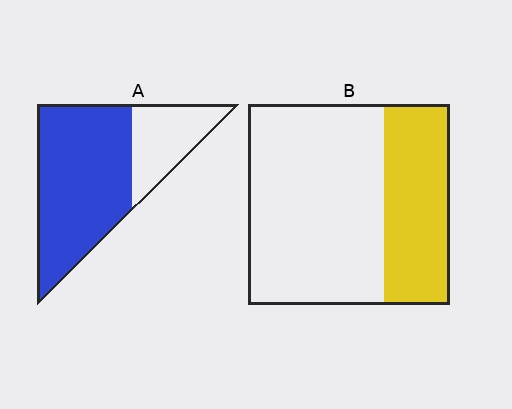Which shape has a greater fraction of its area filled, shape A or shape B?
Shape A.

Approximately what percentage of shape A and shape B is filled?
A is approximately 70% and B is approximately 35%.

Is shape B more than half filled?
No.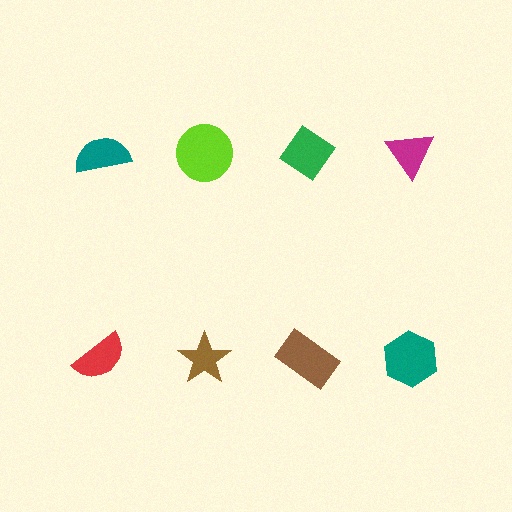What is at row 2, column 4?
A teal hexagon.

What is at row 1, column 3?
A green diamond.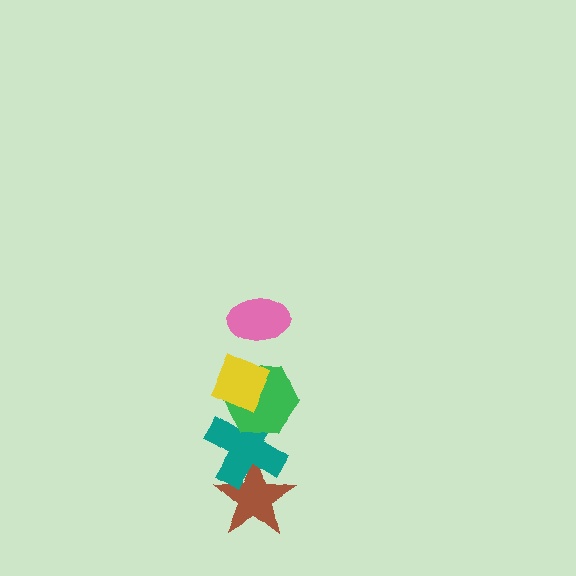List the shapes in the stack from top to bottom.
From top to bottom: the pink ellipse, the yellow diamond, the green hexagon, the teal cross, the brown star.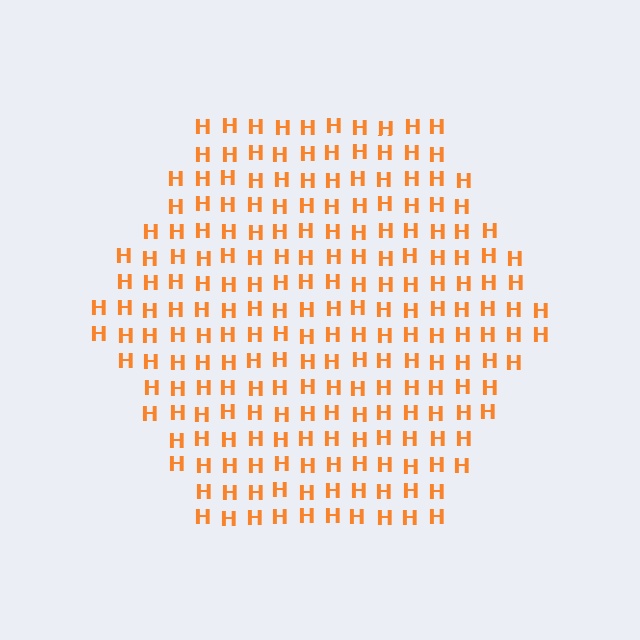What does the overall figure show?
The overall figure shows a hexagon.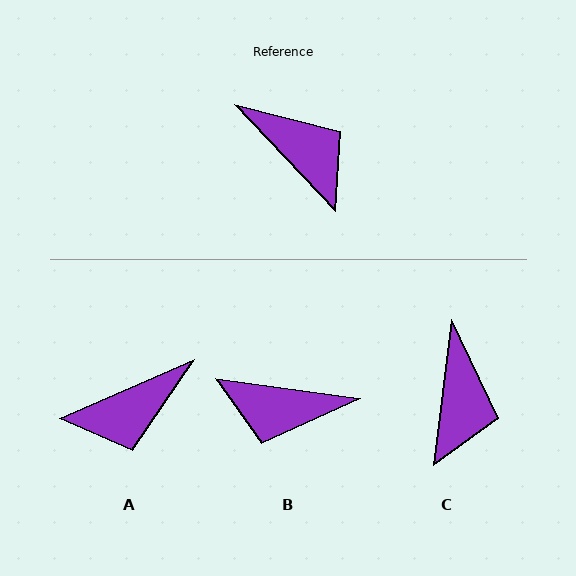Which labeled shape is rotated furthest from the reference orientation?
B, about 141 degrees away.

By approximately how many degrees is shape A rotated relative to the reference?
Approximately 110 degrees clockwise.